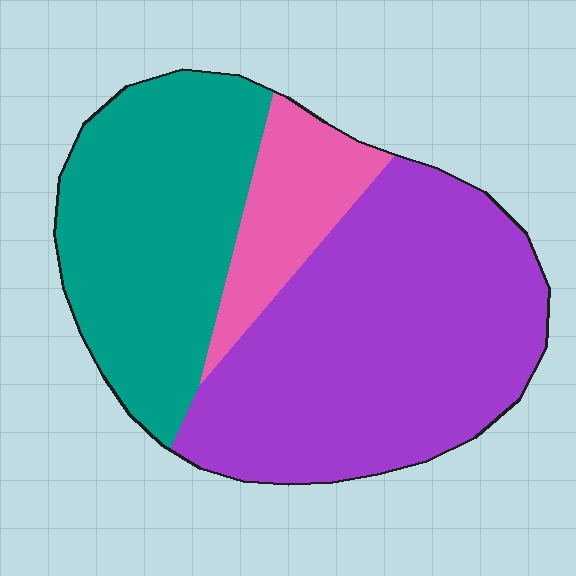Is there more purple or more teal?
Purple.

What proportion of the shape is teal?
Teal covers 35% of the shape.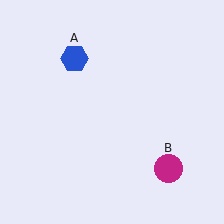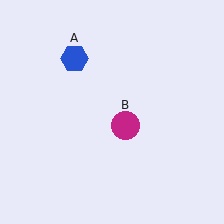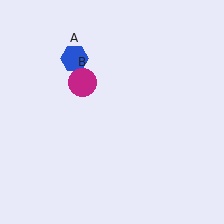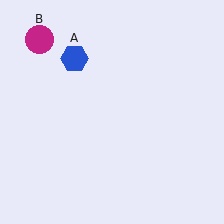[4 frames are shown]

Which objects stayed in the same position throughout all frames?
Blue hexagon (object A) remained stationary.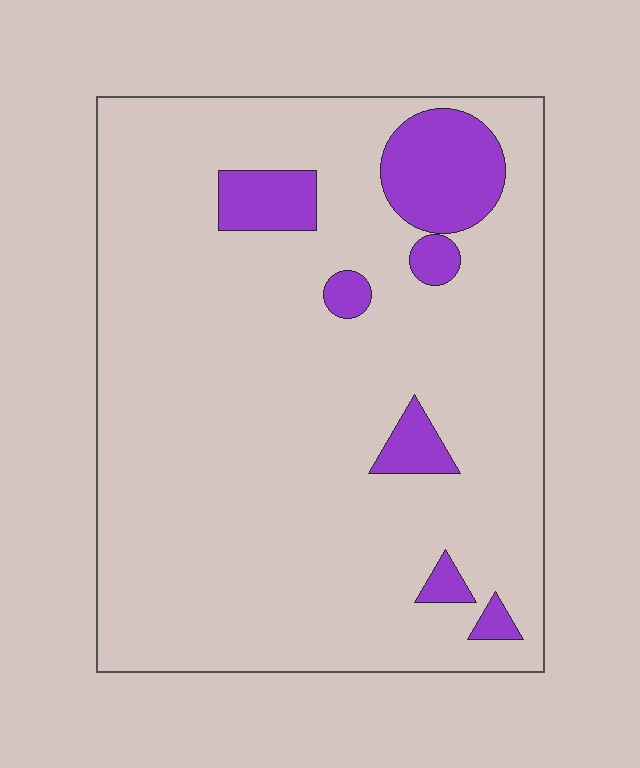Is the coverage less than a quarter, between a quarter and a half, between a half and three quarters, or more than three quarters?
Less than a quarter.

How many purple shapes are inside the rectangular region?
7.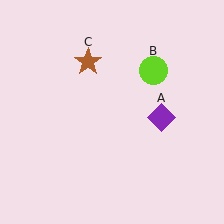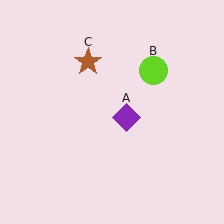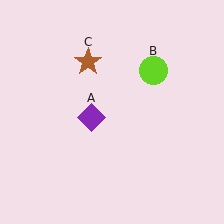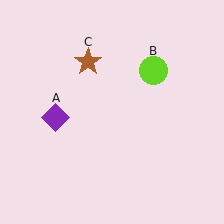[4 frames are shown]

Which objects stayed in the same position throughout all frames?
Lime circle (object B) and brown star (object C) remained stationary.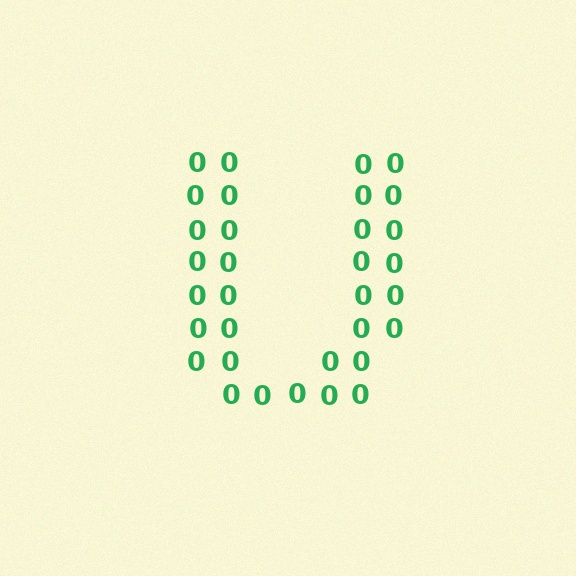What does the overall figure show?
The overall figure shows the letter U.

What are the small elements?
The small elements are digit 0's.